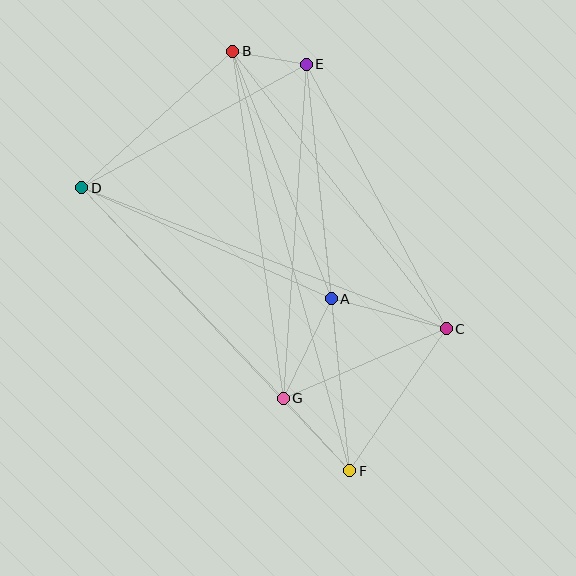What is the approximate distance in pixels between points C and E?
The distance between C and E is approximately 300 pixels.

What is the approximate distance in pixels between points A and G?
The distance between A and G is approximately 110 pixels.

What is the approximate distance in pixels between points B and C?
The distance between B and C is approximately 350 pixels.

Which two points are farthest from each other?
Points B and F are farthest from each other.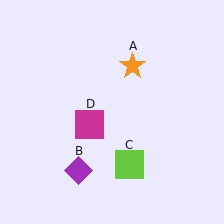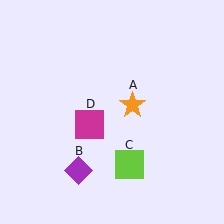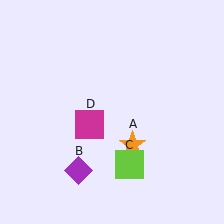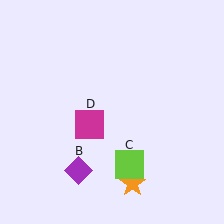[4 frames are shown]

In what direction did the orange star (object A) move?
The orange star (object A) moved down.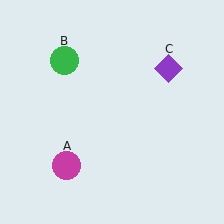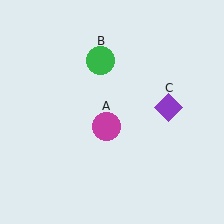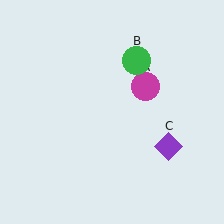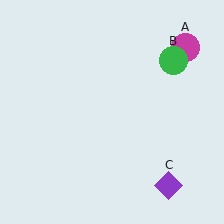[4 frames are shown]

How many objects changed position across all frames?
3 objects changed position: magenta circle (object A), green circle (object B), purple diamond (object C).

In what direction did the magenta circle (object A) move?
The magenta circle (object A) moved up and to the right.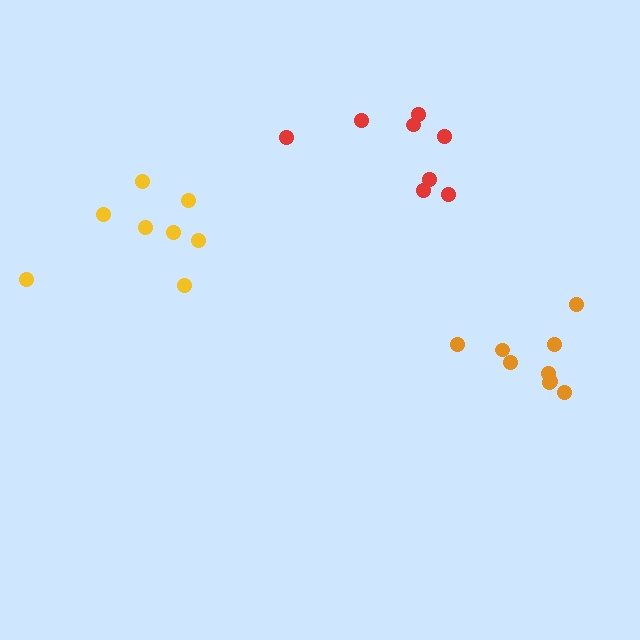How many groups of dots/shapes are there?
There are 3 groups.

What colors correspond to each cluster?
The clusters are colored: red, yellow, orange.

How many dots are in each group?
Group 1: 8 dots, Group 2: 8 dots, Group 3: 9 dots (25 total).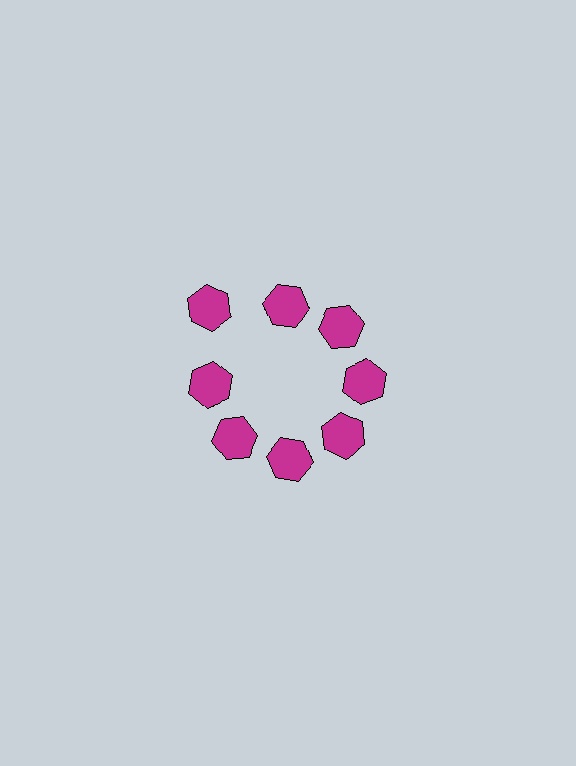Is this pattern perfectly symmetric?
No. The 8 magenta hexagons are arranged in a ring, but one element near the 10 o'clock position is pushed outward from the center, breaking the 8-fold rotational symmetry.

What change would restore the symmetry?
The symmetry would be restored by moving it inward, back onto the ring so that all 8 hexagons sit at equal angles and equal distance from the center.